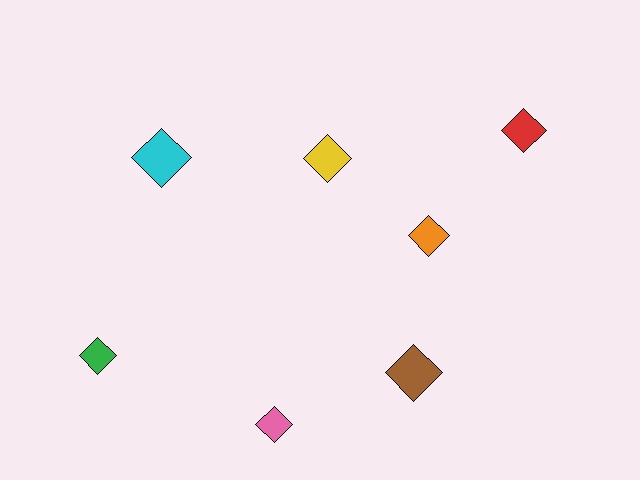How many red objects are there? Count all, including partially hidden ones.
There is 1 red object.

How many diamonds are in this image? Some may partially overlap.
There are 7 diamonds.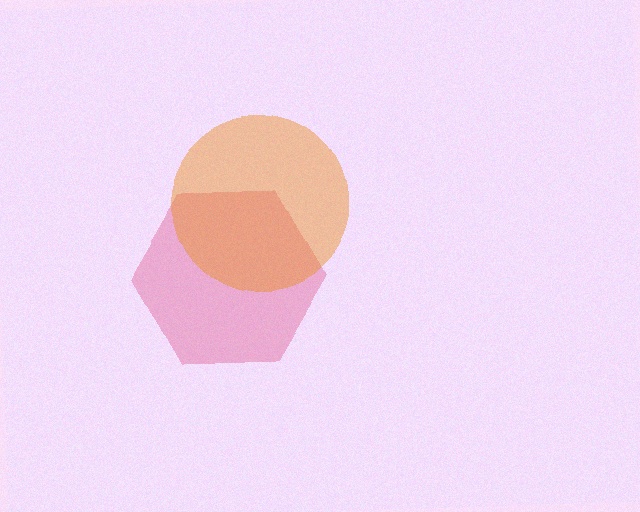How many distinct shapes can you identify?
There are 2 distinct shapes: a pink hexagon, an orange circle.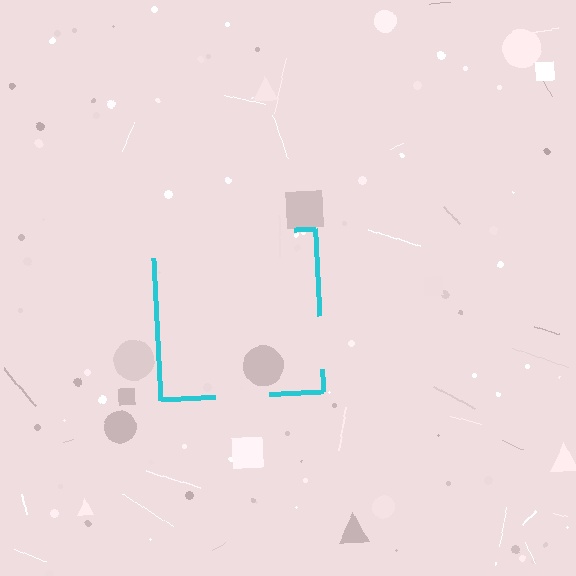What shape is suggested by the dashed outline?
The dashed outline suggests a square.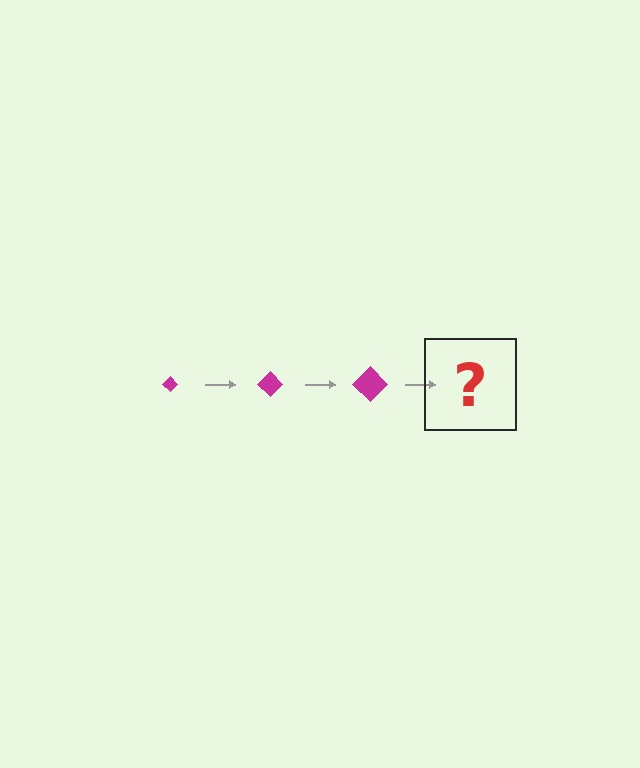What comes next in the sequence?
The next element should be a magenta diamond, larger than the previous one.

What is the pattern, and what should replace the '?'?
The pattern is that the diamond gets progressively larger each step. The '?' should be a magenta diamond, larger than the previous one.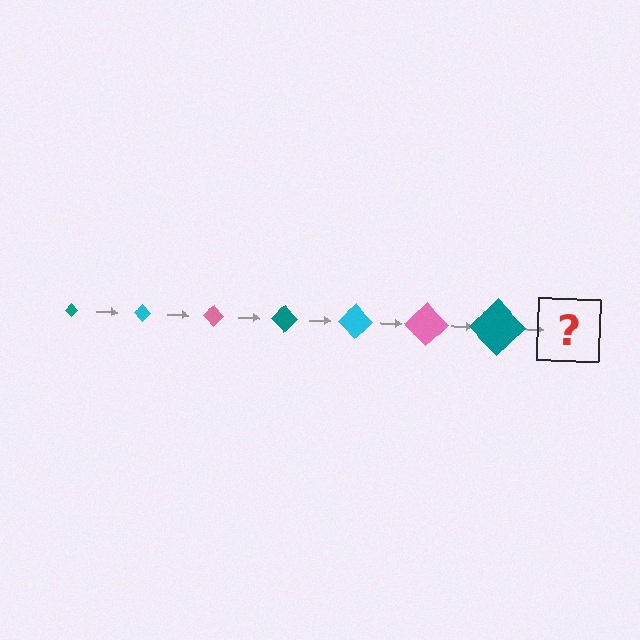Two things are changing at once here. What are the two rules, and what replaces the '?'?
The two rules are that the diamond grows larger each step and the color cycles through teal, cyan, and pink. The '?' should be a cyan diamond, larger than the previous one.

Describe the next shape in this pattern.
It should be a cyan diamond, larger than the previous one.